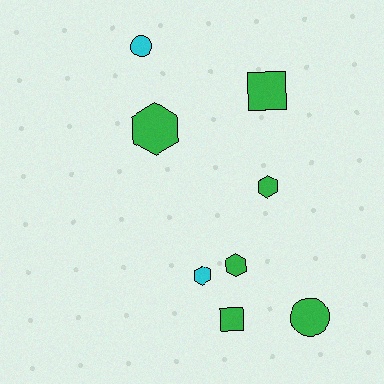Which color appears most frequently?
Green, with 6 objects.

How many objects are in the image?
There are 8 objects.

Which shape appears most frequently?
Hexagon, with 4 objects.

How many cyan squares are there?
There are no cyan squares.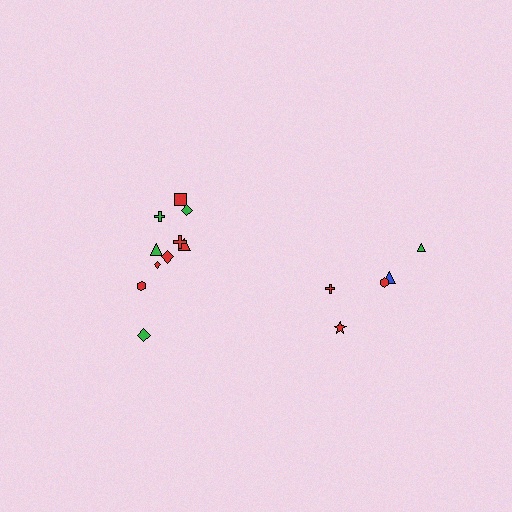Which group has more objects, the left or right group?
The left group.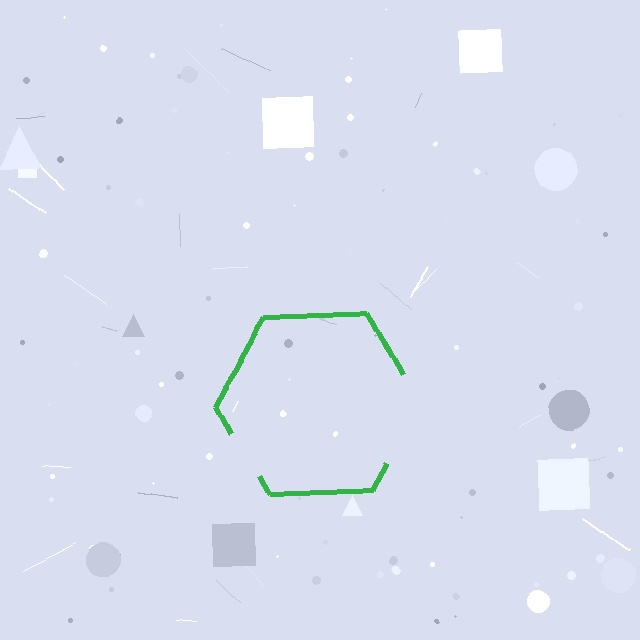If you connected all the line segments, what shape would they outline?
They would outline a hexagon.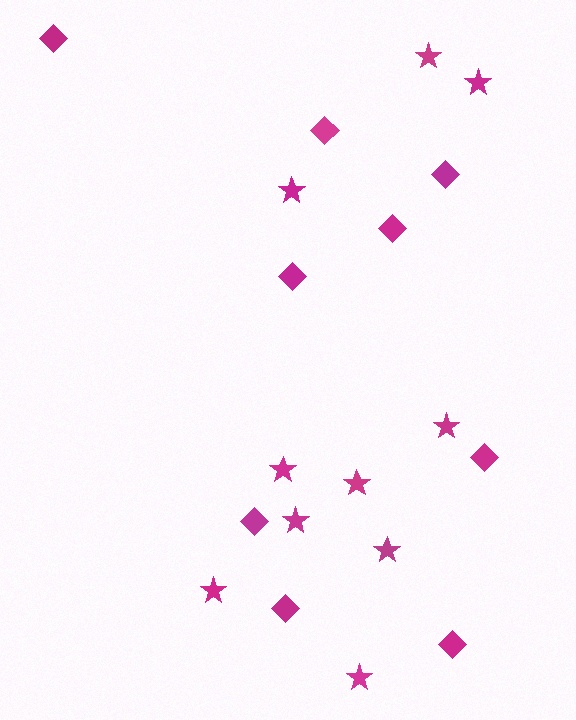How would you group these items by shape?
There are 2 groups: one group of stars (10) and one group of diamonds (9).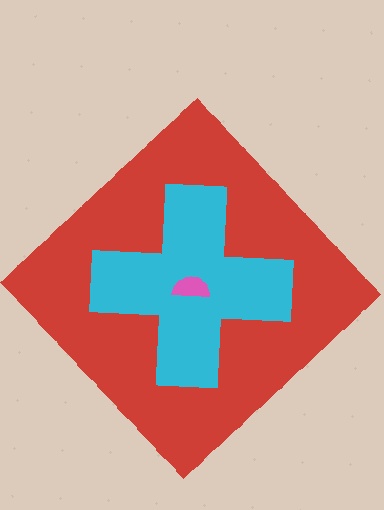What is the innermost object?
The pink semicircle.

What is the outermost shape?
The red diamond.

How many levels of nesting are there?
3.